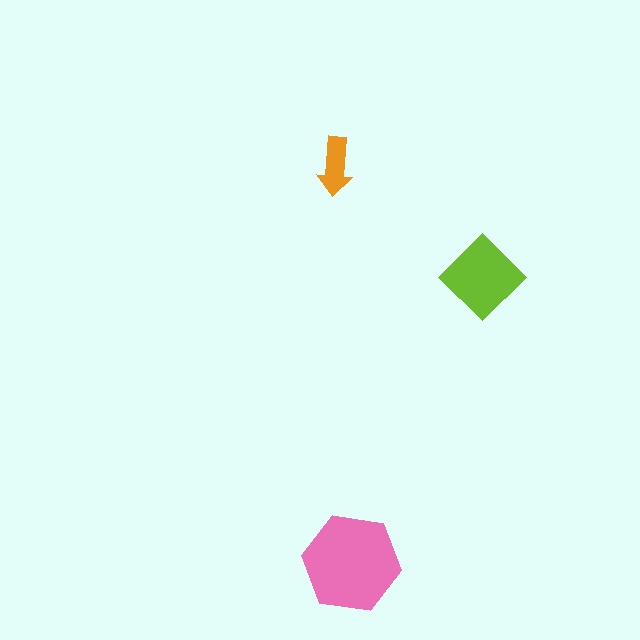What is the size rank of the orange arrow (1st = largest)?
3rd.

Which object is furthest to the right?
The lime diamond is rightmost.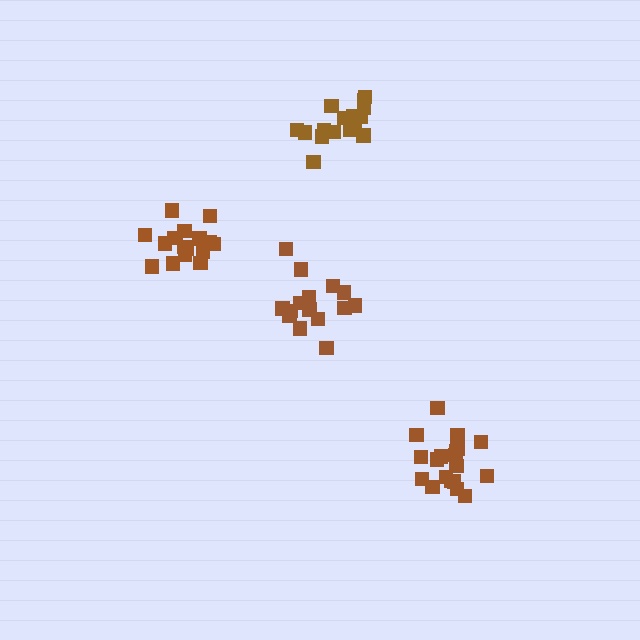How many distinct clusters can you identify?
There are 4 distinct clusters.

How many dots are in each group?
Group 1: 15 dots, Group 2: 20 dots, Group 3: 16 dots, Group 4: 17 dots (68 total).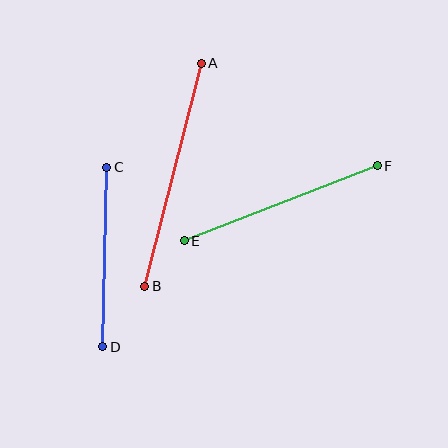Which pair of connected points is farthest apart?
Points A and B are farthest apart.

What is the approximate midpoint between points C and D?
The midpoint is at approximately (105, 257) pixels.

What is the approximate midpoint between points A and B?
The midpoint is at approximately (173, 175) pixels.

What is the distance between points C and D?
The distance is approximately 179 pixels.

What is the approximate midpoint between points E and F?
The midpoint is at approximately (281, 203) pixels.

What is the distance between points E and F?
The distance is approximately 207 pixels.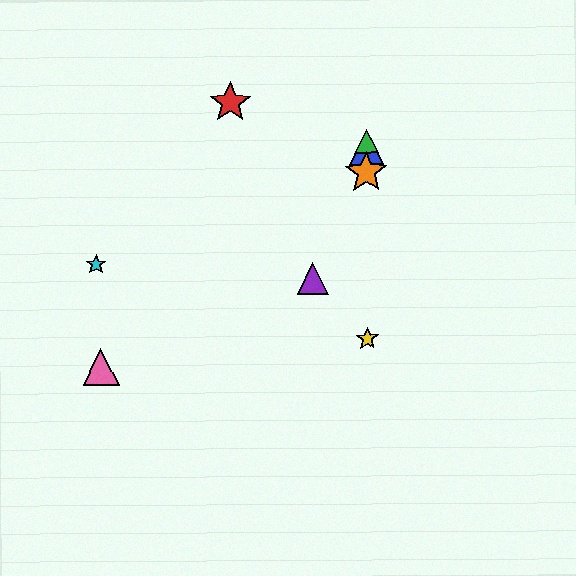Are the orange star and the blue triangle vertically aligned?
Yes, both are at x≈367.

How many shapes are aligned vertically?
4 shapes (the blue triangle, the green triangle, the yellow star, the orange star) are aligned vertically.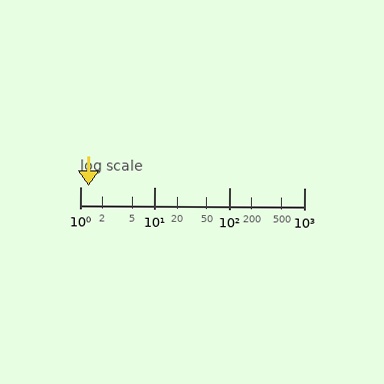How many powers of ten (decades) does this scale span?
The scale spans 3 decades, from 1 to 1000.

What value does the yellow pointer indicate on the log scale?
The pointer indicates approximately 1.3.